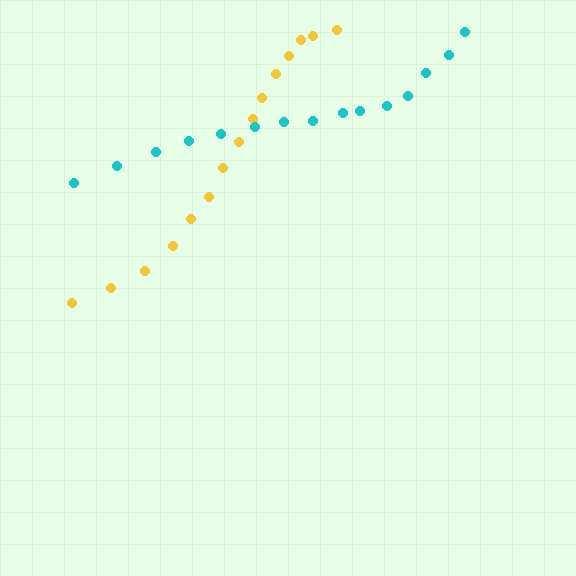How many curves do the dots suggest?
There are 2 distinct paths.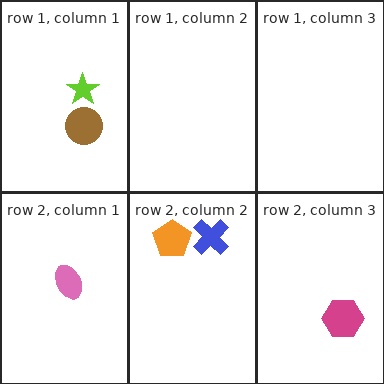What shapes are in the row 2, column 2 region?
The blue cross, the orange pentagon.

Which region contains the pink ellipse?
The row 2, column 1 region.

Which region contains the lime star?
The row 1, column 1 region.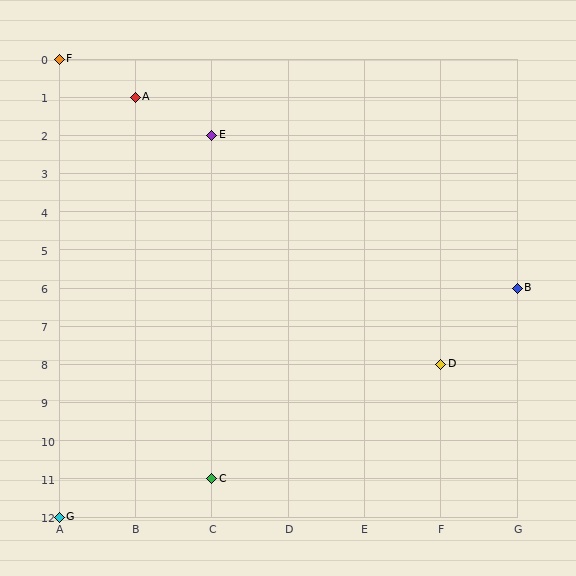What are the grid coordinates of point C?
Point C is at grid coordinates (C, 11).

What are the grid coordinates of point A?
Point A is at grid coordinates (B, 1).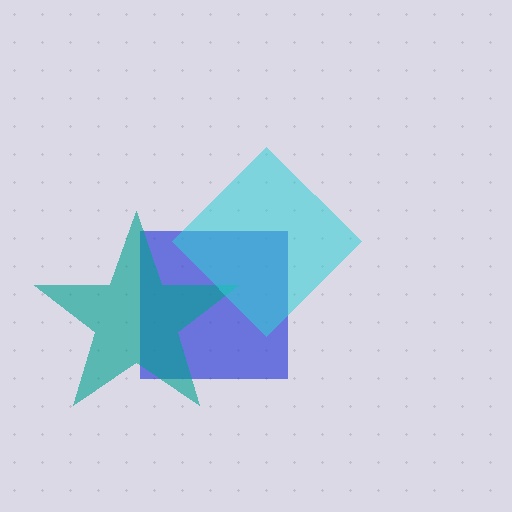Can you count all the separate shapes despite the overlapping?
Yes, there are 3 separate shapes.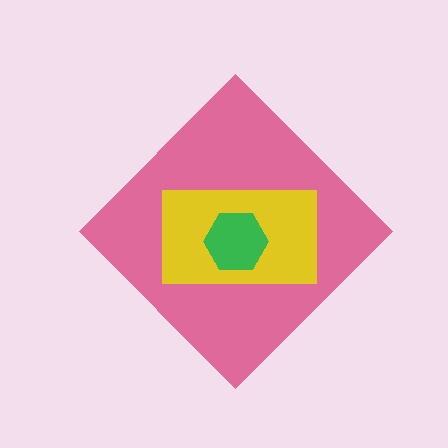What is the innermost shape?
The green hexagon.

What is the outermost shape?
The pink diamond.